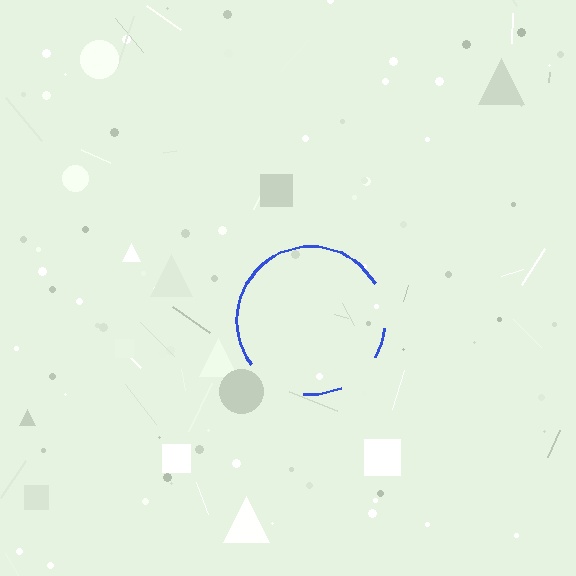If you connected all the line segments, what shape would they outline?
They would outline a circle.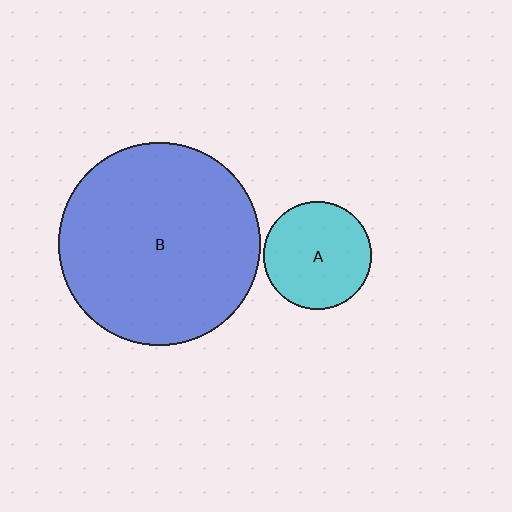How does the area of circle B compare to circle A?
Approximately 3.5 times.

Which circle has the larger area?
Circle B (blue).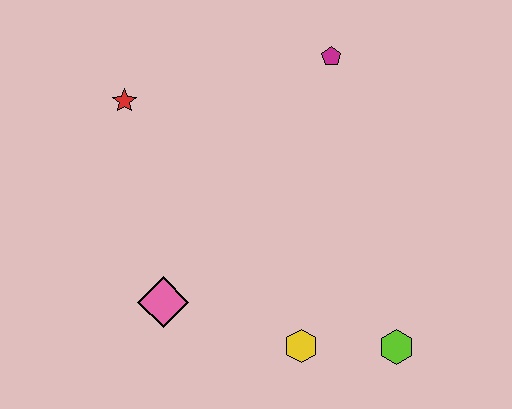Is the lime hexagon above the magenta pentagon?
No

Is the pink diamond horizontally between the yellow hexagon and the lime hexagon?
No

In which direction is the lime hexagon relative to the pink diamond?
The lime hexagon is to the right of the pink diamond.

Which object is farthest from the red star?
The lime hexagon is farthest from the red star.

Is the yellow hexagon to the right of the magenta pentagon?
No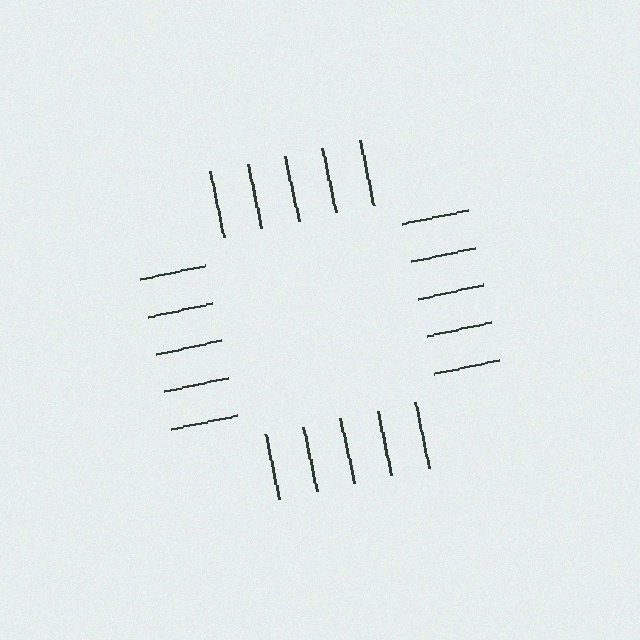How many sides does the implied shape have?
4 sides — the line-ends trace a square.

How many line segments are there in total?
20 — 5 along each of the 4 edges.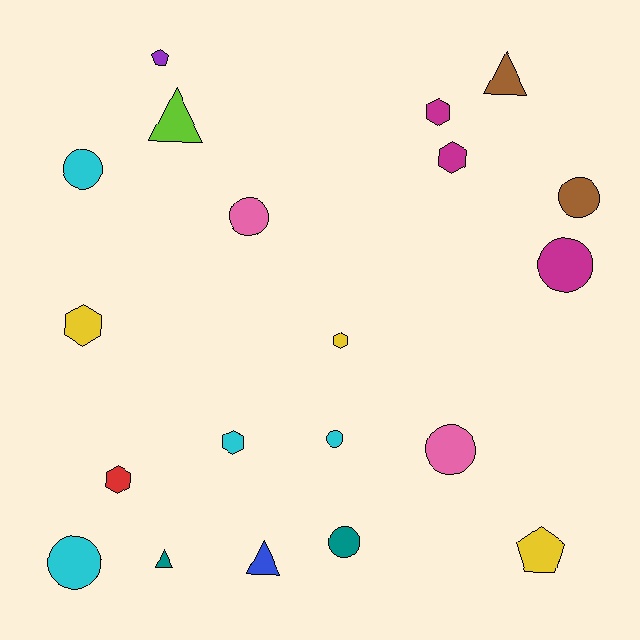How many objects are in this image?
There are 20 objects.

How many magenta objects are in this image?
There are 3 magenta objects.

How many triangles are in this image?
There are 4 triangles.